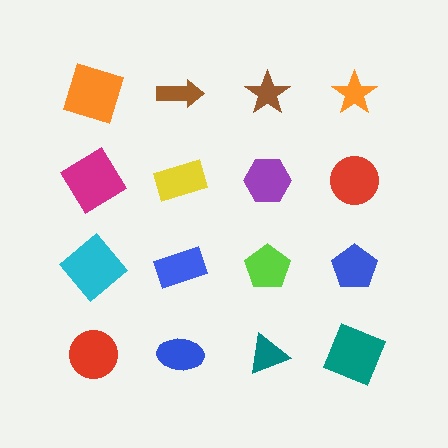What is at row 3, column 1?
A cyan diamond.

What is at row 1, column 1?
An orange square.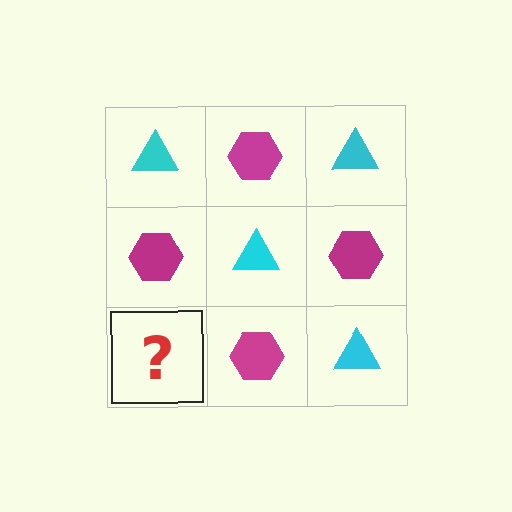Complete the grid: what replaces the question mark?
The question mark should be replaced with a cyan triangle.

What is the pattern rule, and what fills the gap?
The rule is that it alternates cyan triangle and magenta hexagon in a checkerboard pattern. The gap should be filled with a cyan triangle.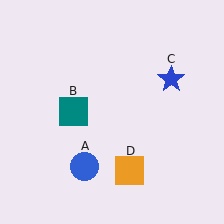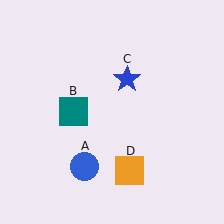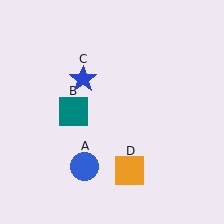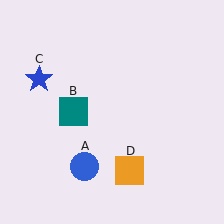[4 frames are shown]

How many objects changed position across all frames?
1 object changed position: blue star (object C).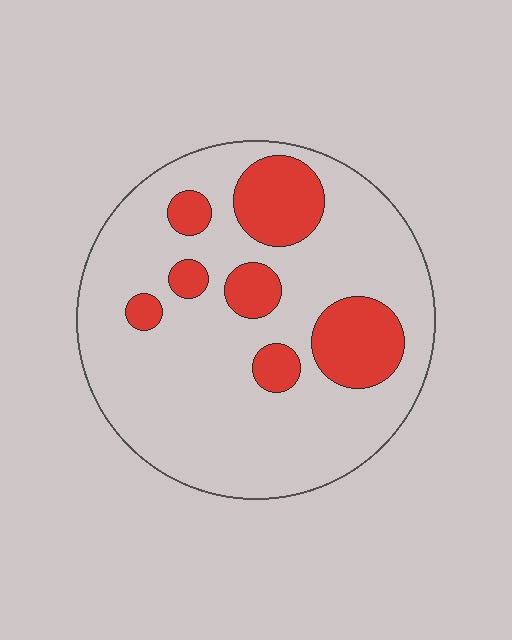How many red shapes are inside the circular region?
7.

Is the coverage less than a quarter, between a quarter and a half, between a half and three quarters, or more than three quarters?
Less than a quarter.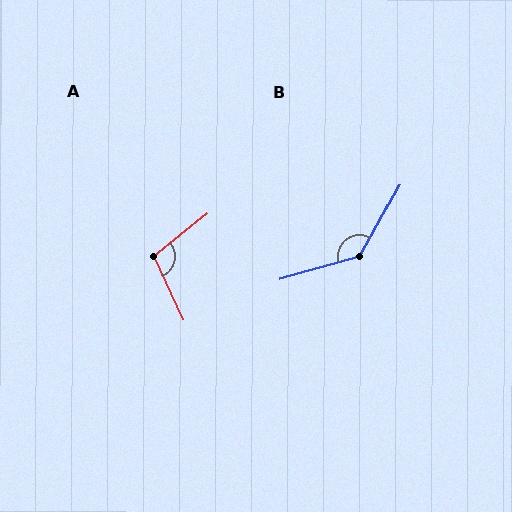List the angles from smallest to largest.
A (104°), B (135°).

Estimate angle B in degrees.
Approximately 135 degrees.